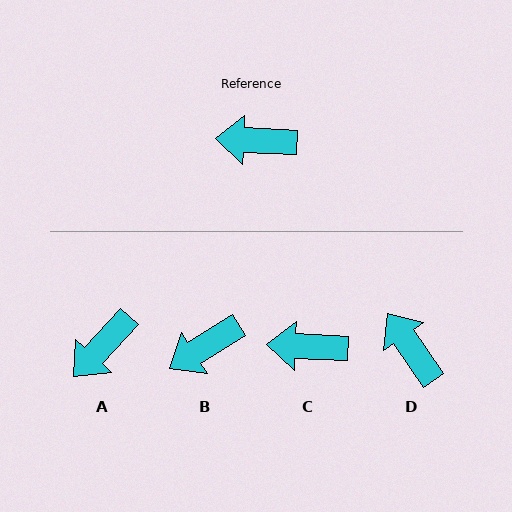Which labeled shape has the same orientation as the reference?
C.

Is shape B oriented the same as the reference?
No, it is off by about 35 degrees.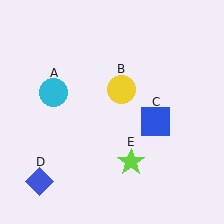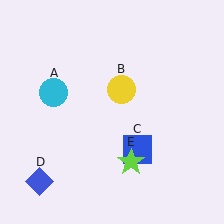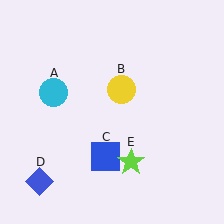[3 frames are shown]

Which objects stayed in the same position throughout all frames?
Cyan circle (object A) and yellow circle (object B) and blue diamond (object D) and lime star (object E) remained stationary.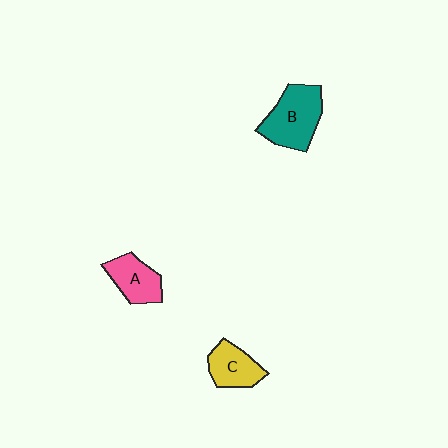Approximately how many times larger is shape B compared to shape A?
Approximately 1.5 times.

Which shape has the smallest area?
Shape C (yellow).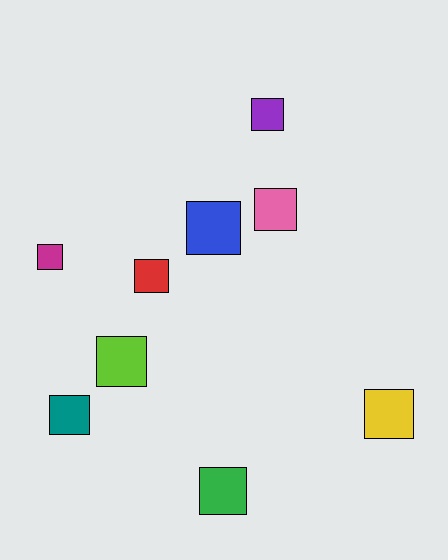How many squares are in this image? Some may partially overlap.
There are 9 squares.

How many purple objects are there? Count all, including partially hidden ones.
There is 1 purple object.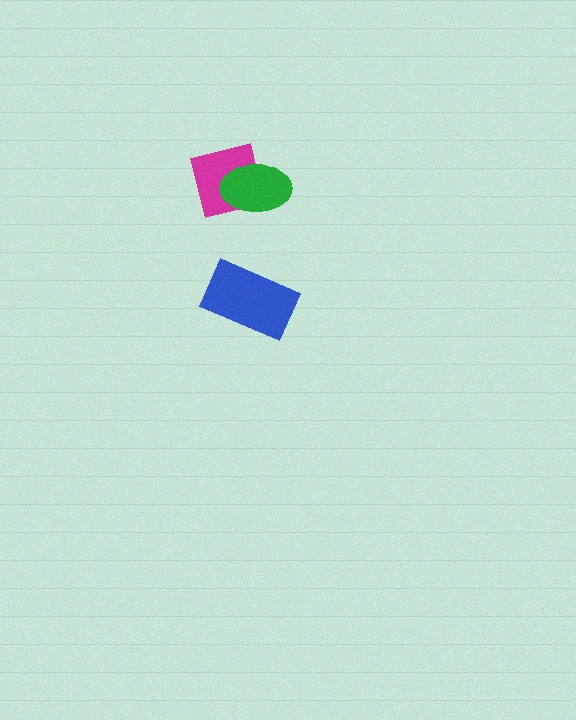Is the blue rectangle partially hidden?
No, no other shape covers it.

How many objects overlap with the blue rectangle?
0 objects overlap with the blue rectangle.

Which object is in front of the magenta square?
The green ellipse is in front of the magenta square.